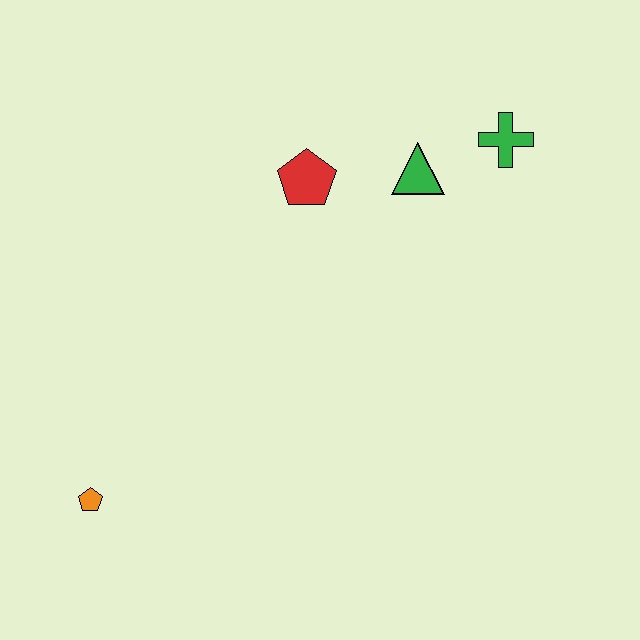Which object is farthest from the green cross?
The orange pentagon is farthest from the green cross.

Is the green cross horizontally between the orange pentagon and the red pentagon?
No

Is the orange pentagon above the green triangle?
No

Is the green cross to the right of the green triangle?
Yes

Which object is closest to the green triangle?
The green cross is closest to the green triangle.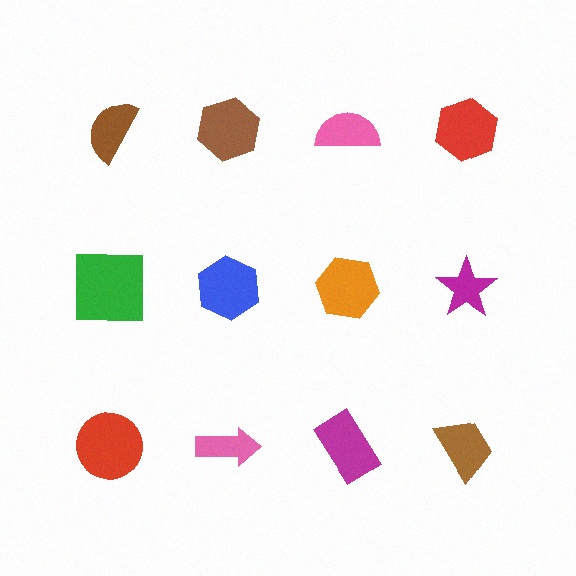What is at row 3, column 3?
A magenta rectangle.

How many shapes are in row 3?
4 shapes.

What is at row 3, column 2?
A pink arrow.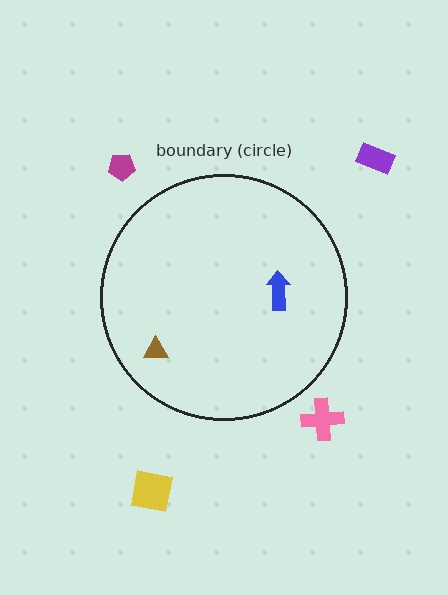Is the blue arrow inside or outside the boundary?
Inside.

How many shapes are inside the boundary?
2 inside, 4 outside.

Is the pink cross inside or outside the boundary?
Outside.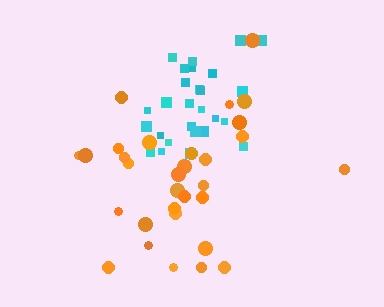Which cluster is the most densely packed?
Cyan.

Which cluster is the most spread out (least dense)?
Orange.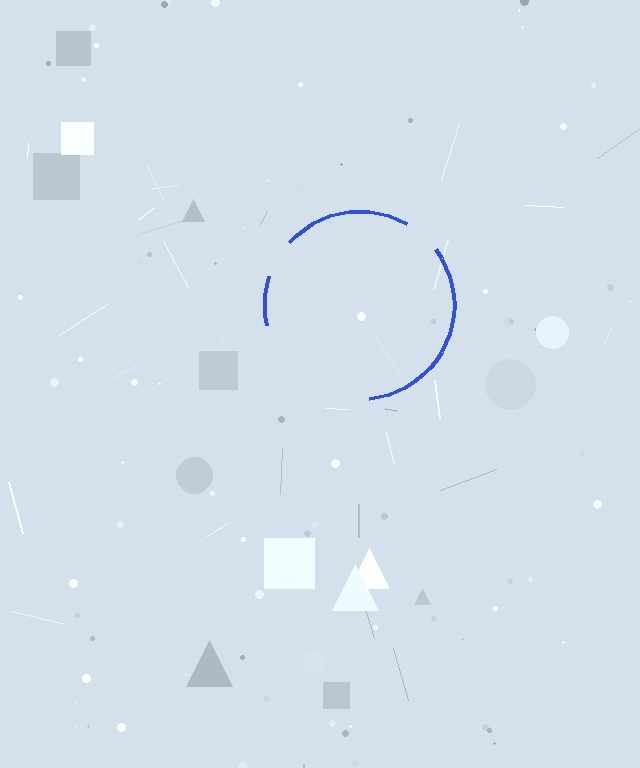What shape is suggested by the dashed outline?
The dashed outline suggests a circle.